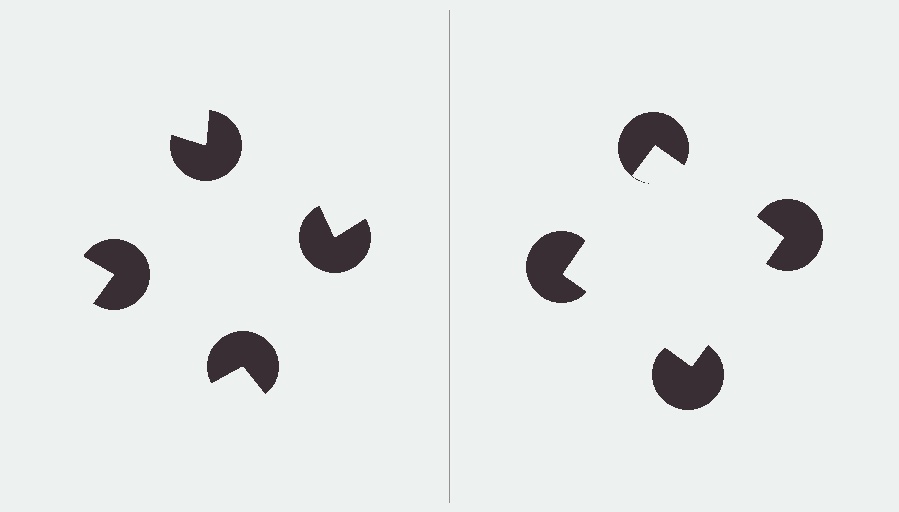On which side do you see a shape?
An illusory square appears on the right side. On the left side the wedge cuts are rotated, so no coherent shape forms.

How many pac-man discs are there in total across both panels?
8 — 4 on each side.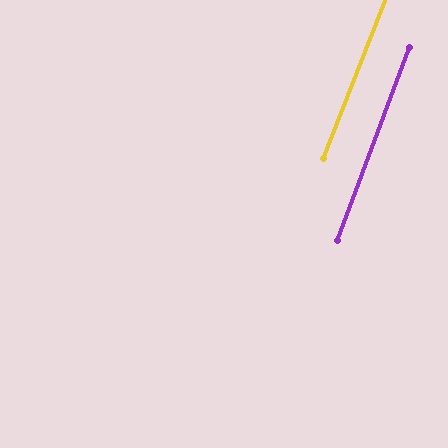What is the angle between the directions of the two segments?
Approximately 1 degree.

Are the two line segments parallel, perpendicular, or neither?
Parallel — their directions differ by only 0.9°.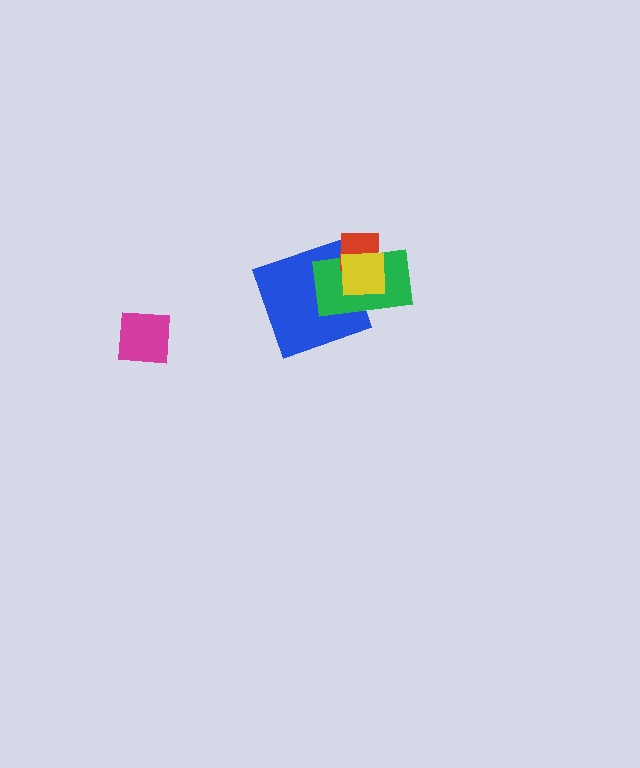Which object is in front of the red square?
The yellow square is in front of the red square.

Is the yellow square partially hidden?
No, no other shape covers it.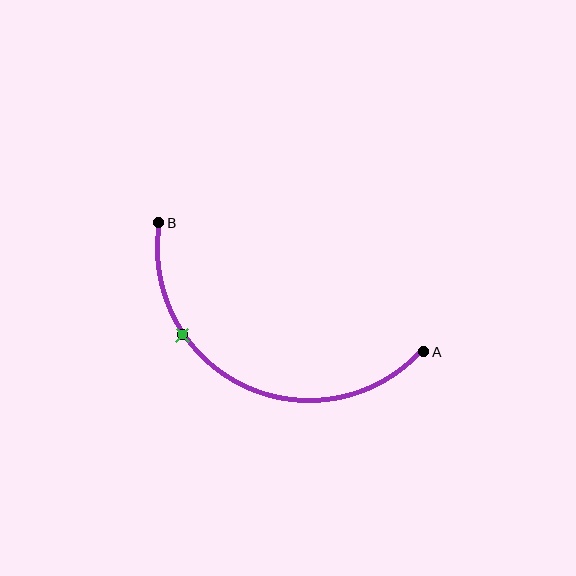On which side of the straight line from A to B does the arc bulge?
The arc bulges below the straight line connecting A and B.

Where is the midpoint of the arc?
The arc midpoint is the point on the curve farthest from the straight line joining A and B. It sits below that line.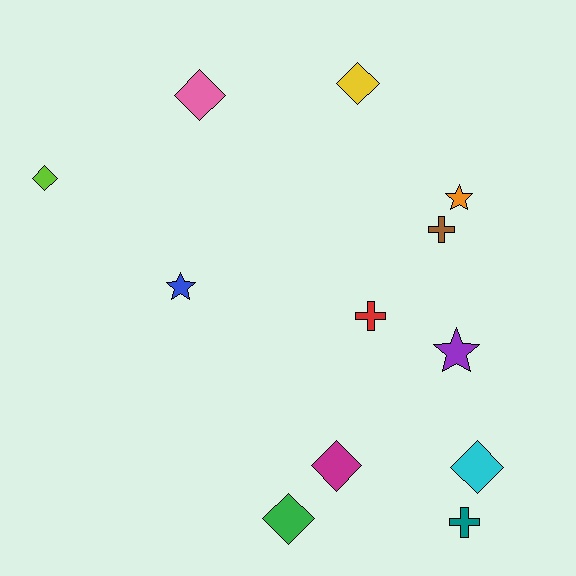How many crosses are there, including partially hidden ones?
There are 3 crosses.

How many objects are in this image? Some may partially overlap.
There are 12 objects.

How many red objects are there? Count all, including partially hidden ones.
There is 1 red object.